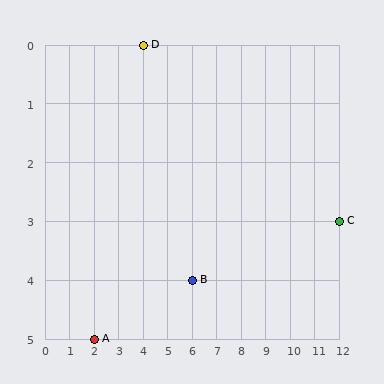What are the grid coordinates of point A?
Point A is at grid coordinates (2, 5).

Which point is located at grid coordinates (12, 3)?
Point C is at (12, 3).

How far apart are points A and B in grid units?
Points A and B are 4 columns and 1 row apart (about 4.1 grid units diagonally).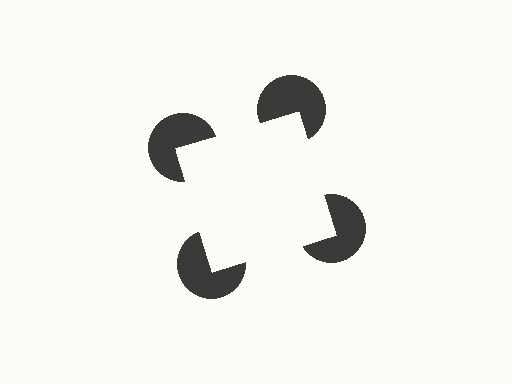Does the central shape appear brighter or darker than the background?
It typically appears slightly brighter than the background, even though no actual brightness change is drawn.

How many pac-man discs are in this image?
There are 4 — one at each vertex of the illusory square.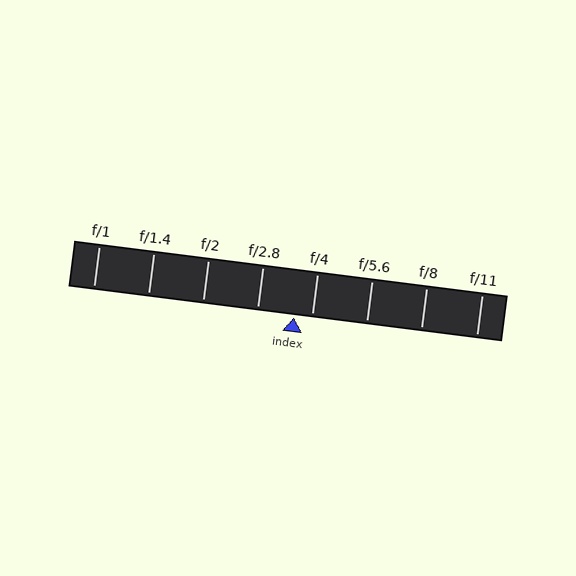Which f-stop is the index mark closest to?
The index mark is closest to f/4.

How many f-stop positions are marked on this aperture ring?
There are 8 f-stop positions marked.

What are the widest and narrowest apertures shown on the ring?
The widest aperture shown is f/1 and the narrowest is f/11.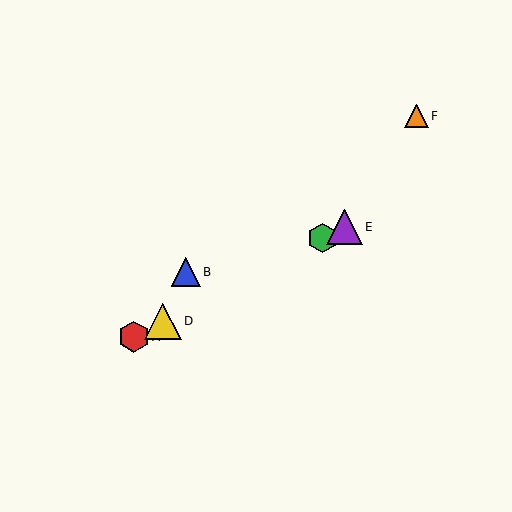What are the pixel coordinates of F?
Object F is at (417, 116).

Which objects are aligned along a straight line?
Objects A, C, D, E are aligned along a straight line.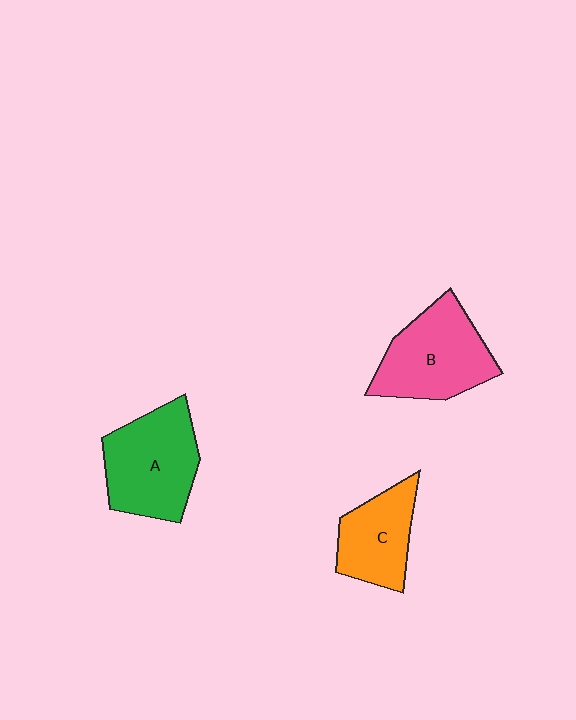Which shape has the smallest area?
Shape C (orange).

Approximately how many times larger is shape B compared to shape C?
Approximately 1.4 times.